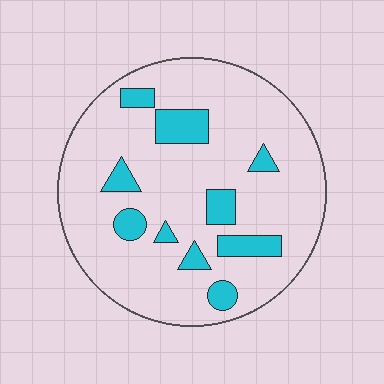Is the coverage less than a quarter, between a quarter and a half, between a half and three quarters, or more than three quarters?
Less than a quarter.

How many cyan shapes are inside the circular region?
10.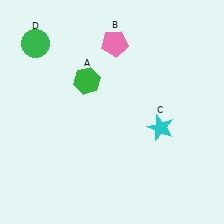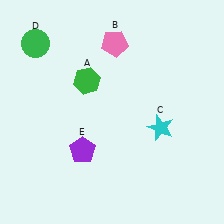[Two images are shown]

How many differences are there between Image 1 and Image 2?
There is 1 difference between the two images.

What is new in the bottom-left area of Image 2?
A purple pentagon (E) was added in the bottom-left area of Image 2.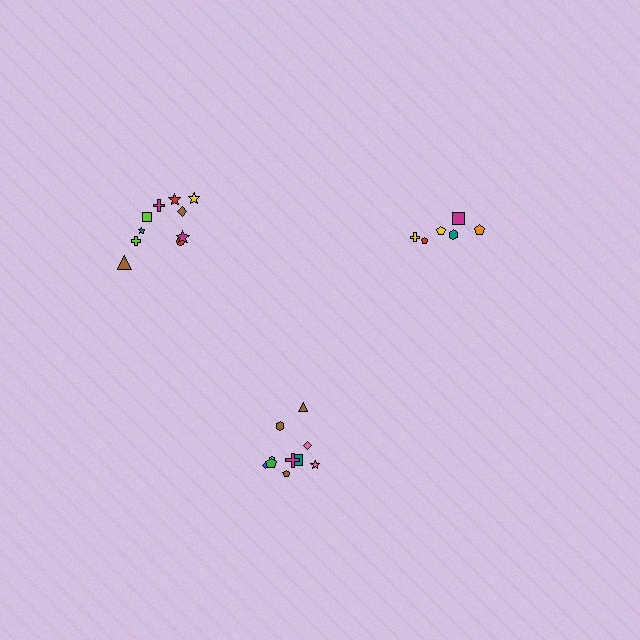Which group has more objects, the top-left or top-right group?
The top-left group.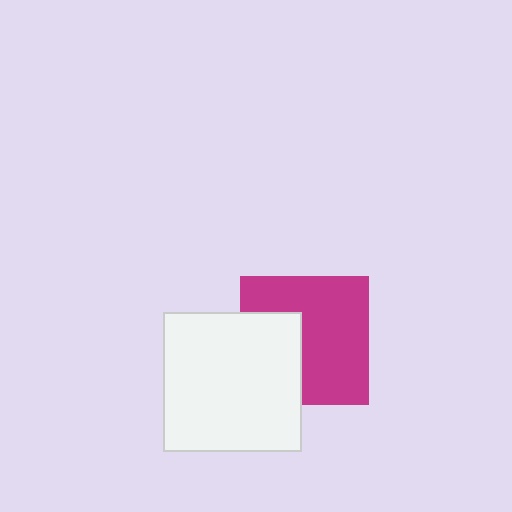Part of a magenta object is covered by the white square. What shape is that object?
It is a square.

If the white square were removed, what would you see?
You would see the complete magenta square.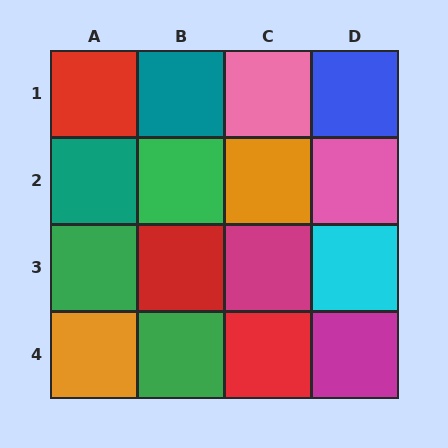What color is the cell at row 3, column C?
Magenta.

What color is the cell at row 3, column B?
Red.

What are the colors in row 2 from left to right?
Teal, green, orange, pink.